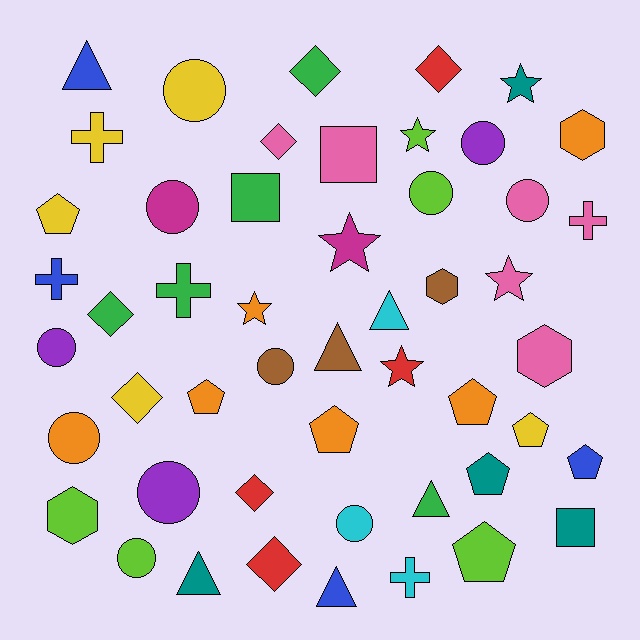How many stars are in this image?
There are 6 stars.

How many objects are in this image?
There are 50 objects.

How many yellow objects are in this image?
There are 5 yellow objects.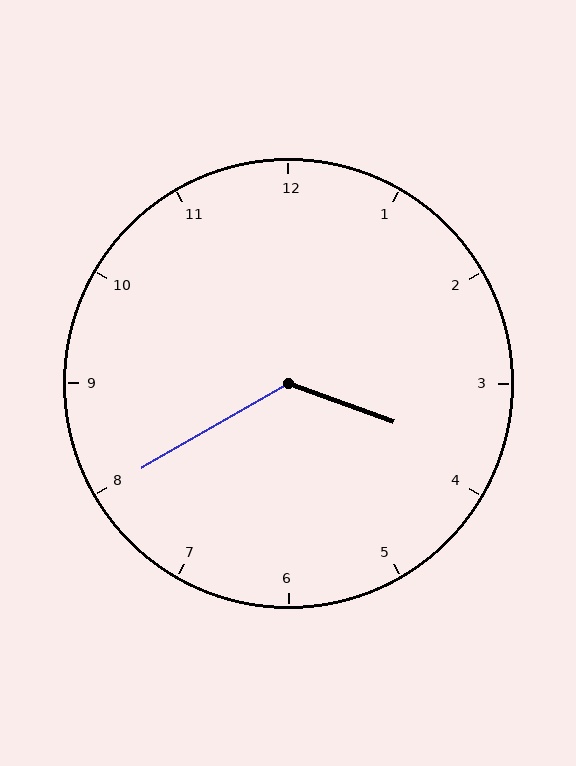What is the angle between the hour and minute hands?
Approximately 130 degrees.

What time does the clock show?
3:40.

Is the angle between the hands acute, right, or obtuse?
It is obtuse.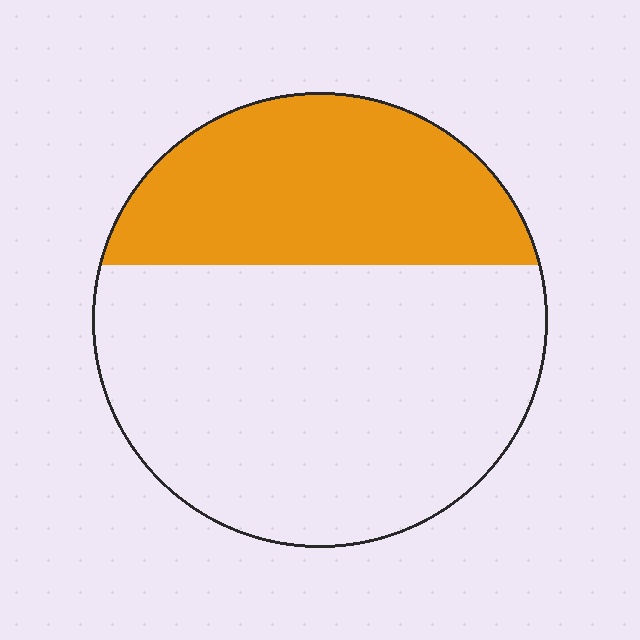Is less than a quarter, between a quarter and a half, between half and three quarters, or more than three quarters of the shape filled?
Between a quarter and a half.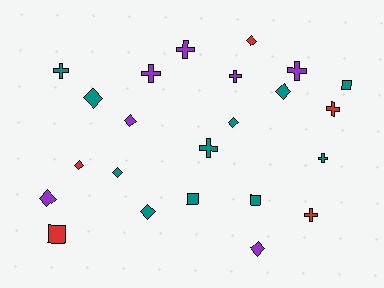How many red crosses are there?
There are 2 red crosses.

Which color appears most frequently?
Teal, with 11 objects.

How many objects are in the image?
There are 23 objects.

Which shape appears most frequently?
Diamond, with 10 objects.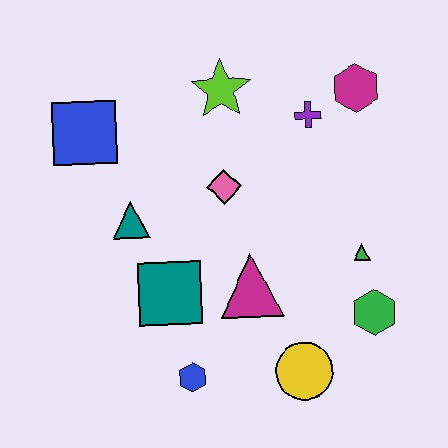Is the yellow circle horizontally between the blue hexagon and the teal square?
No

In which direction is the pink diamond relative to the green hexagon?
The pink diamond is to the left of the green hexagon.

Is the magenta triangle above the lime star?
No